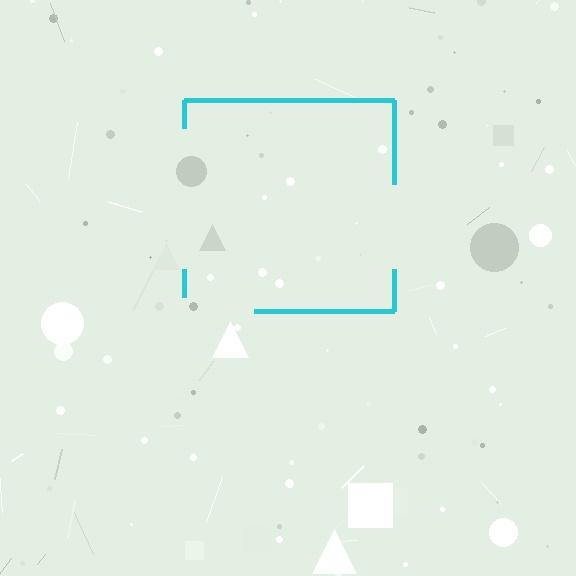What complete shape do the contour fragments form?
The contour fragments form a square.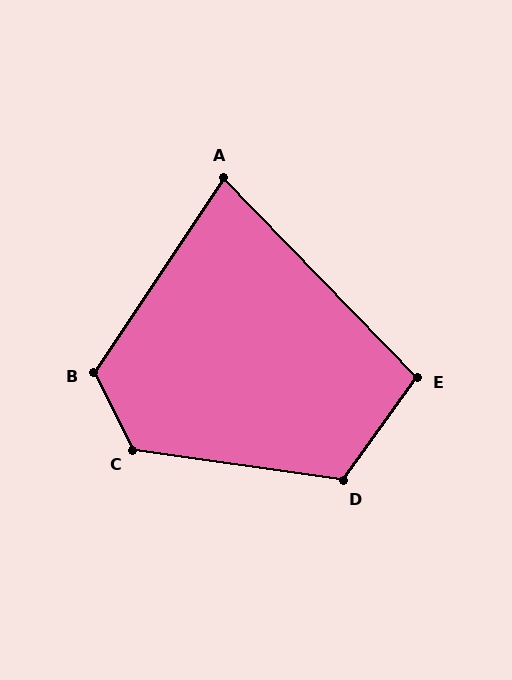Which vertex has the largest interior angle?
C, at approximately 125 degrees.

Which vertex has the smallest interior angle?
A, at approximately 78 degrees.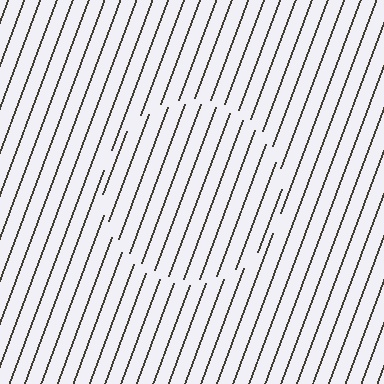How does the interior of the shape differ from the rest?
The interior of the shape contains the same grating, shifted by half a period — the contour is defined by the phase discontinuity where line-ends from the inner and outer gratings abut.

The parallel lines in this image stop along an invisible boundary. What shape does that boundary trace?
An illusory circle. The interior of the shape contains the same grating, shifted by half a period — the contour is defined by the phase discontinuity where line-ends from the inner and outer gratings abut.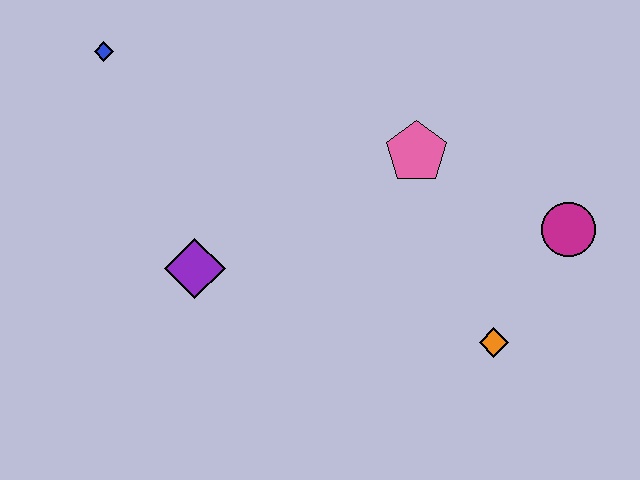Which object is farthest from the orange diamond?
The blue diamond is farthest from the orange diamond.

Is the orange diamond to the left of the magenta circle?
Yes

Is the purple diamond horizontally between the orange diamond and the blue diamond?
Yes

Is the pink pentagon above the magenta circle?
Yes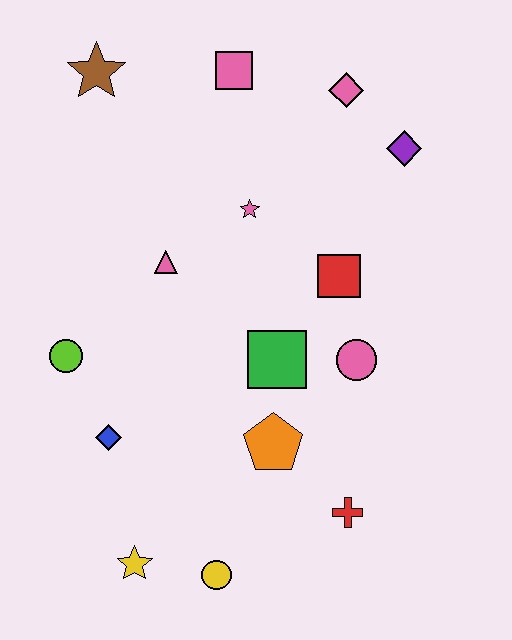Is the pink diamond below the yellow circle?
No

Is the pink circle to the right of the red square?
Yes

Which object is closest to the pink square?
The pink diamond is closest to the pink square.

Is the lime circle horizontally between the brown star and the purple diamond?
No